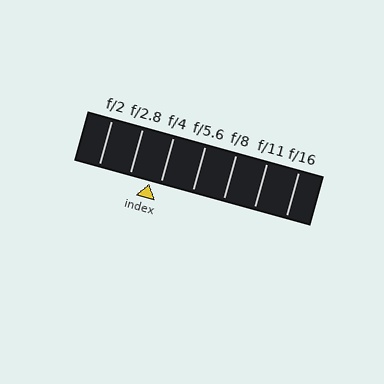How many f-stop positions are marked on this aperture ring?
There are 7 f-stop positions marked.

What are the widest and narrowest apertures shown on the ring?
The widest aperture shown is f/2 and the narrowest is f/16.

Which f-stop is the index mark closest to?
The index mark is closest to f/4.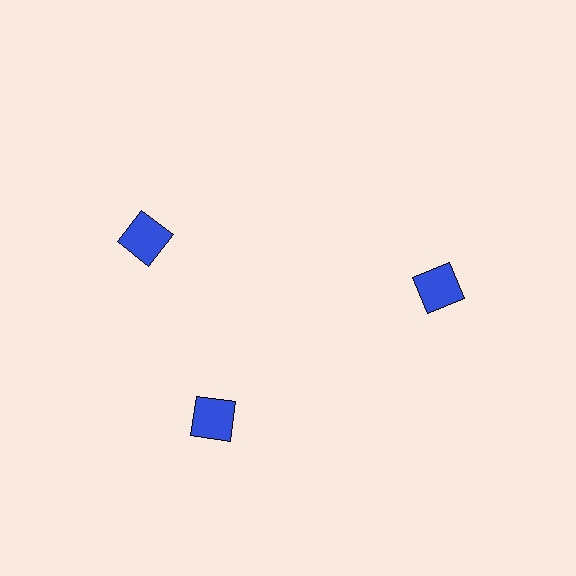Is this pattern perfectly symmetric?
No. The 3 blue squares are arranged in a ring, but one element near the 11 o'clock position is rotated out of alignment along the ring, breaking the 3-fold rotational symmetry.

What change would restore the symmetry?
The symmetry would be restored by rotating it back into even spacing with its neighbors so that all 3 squares sit at equal angles and equal distance from the center.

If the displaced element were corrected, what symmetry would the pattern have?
It would have 3-fold rotational symmetry — the pattern would map onto itself every 120 degrees.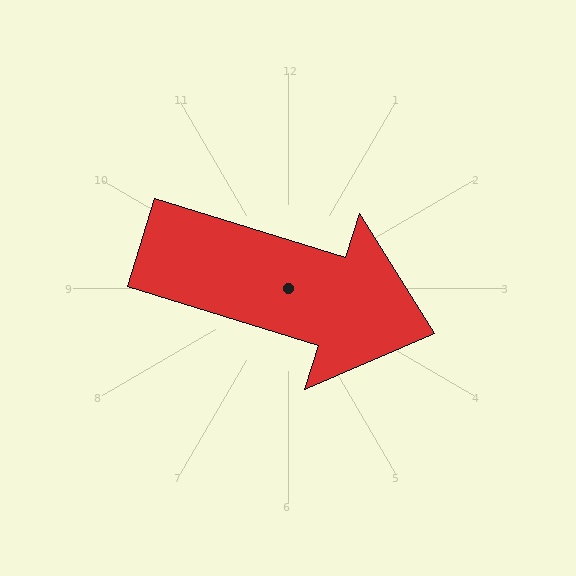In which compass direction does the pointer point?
East.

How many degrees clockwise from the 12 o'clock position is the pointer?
Approximately 107 degrees.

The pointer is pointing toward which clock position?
Roughly 4 o'clock.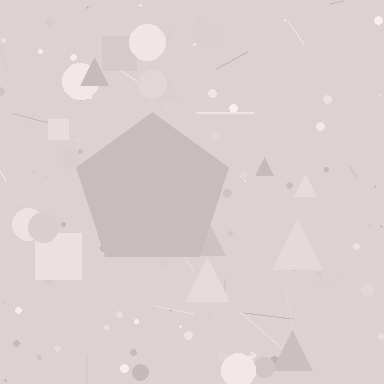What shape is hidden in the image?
A pentagon is hidden in the image.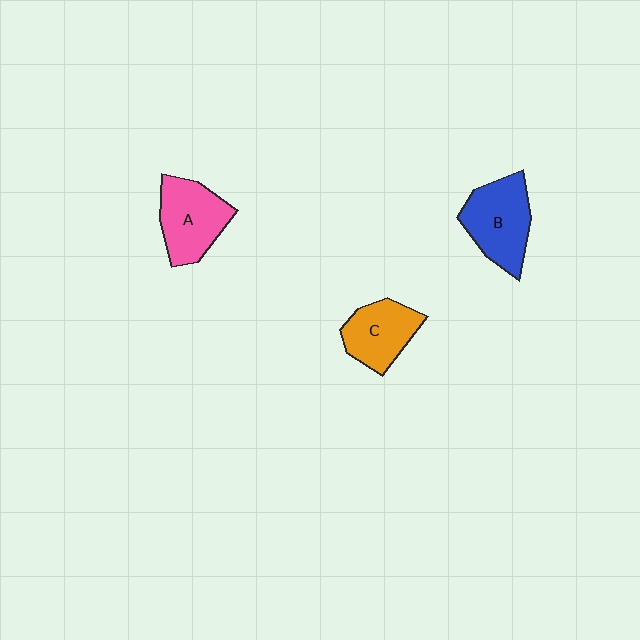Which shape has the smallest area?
Shape C (orange).